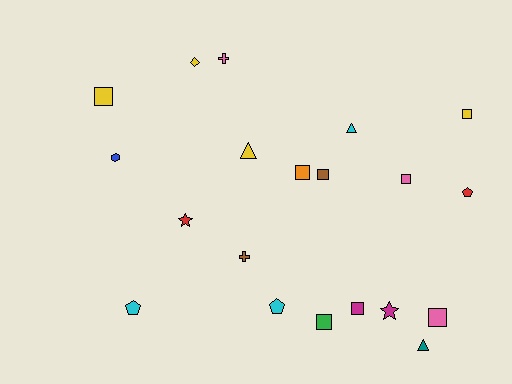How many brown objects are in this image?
There are 2 brown objects.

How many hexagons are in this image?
There is 1 hexagon.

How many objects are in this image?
There are 20 objects.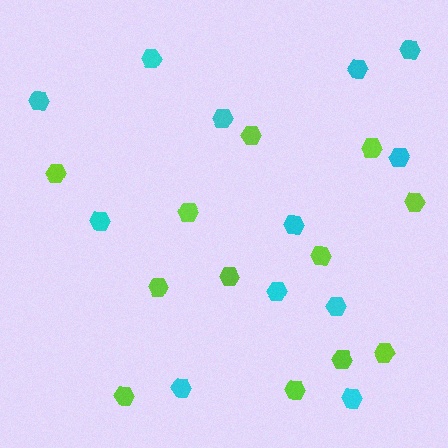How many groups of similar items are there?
There are 2 groups: one group of cyan hexagons (12) and one group of lime hexagons (12).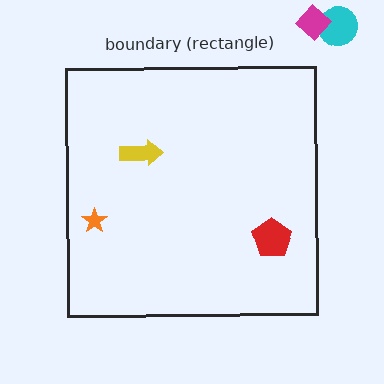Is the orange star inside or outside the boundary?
Inside.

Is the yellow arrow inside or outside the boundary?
Inside.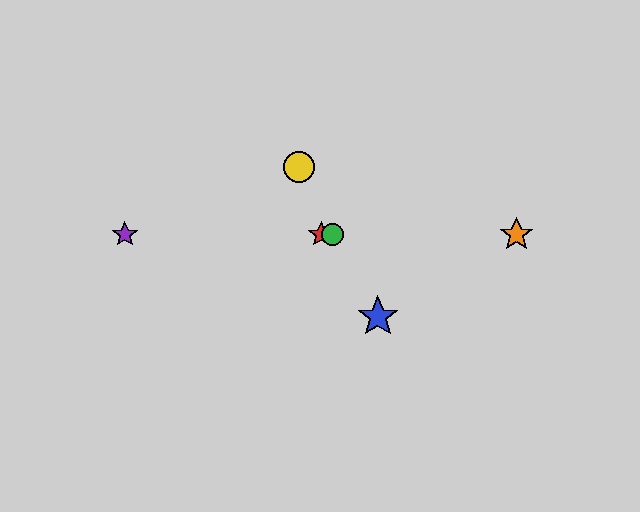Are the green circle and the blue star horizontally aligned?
No, the green circle is at y≈234 and the blue star is at y≈317.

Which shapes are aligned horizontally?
The red star, the green circle, the purple star, the orange star are aligned horizontally.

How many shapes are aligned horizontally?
4 shapes (the red star, the green circle, the purple star, the orange star) are aligned horizontally.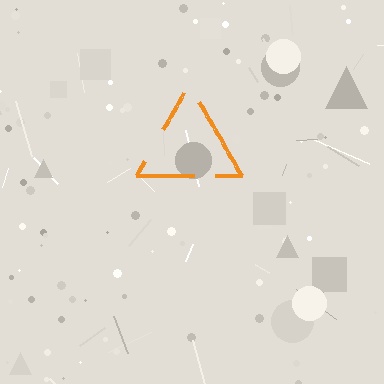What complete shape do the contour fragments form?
The contour fragments form a triangle.